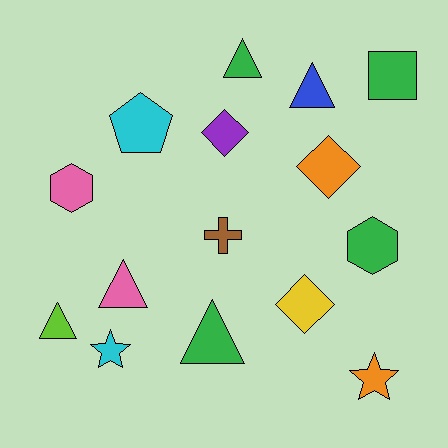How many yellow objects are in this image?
There is 1 yellow object.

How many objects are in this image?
There are 15 objects.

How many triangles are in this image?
There are 5 triangles.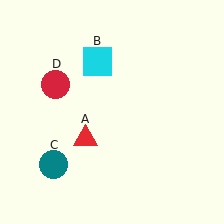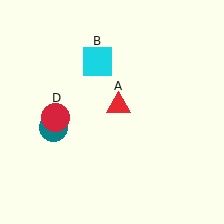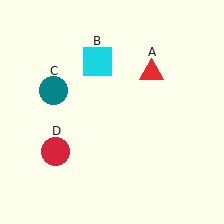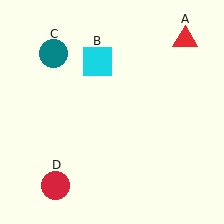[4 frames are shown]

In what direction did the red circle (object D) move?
The red circle (object D) moved down.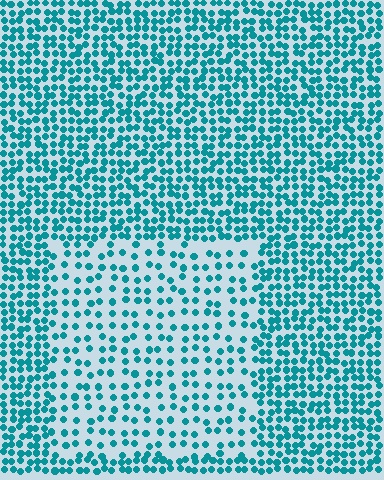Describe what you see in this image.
The image contains small teal elements arranged at two different densities. A rectangle-shaped region is visible where the elements are less densely packed than the surrounding area.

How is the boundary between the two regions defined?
The boundary is defined by a change in element density (approximately 2.0x ratio). All elements are the same color, size, and shape.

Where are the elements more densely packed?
The elements are more densely packed outside the rectangle boundary.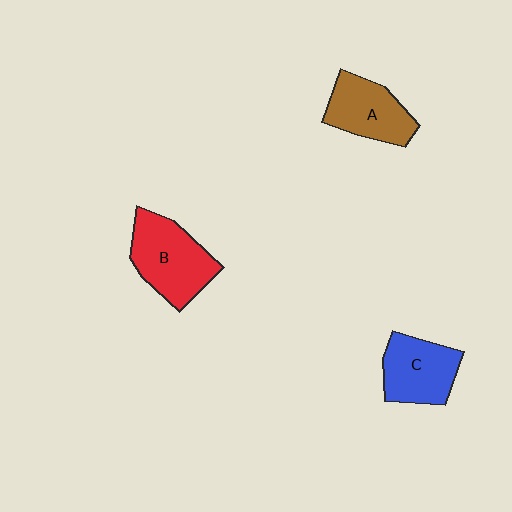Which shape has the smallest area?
Shape A (brown).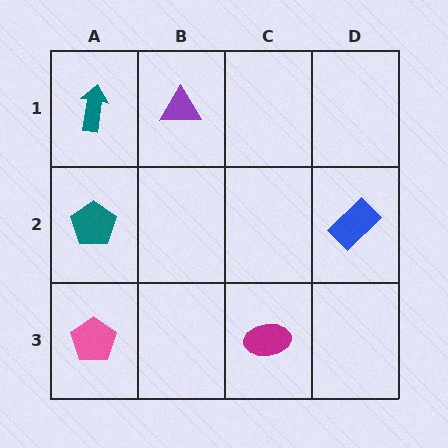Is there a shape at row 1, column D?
No, that cell is empty.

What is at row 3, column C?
A magenta ellipse.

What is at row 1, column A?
A teal arrow.